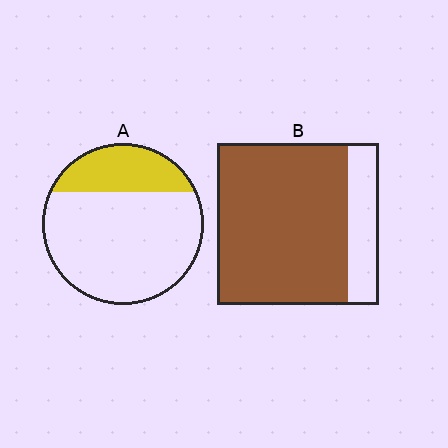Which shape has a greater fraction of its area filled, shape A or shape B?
Shape B.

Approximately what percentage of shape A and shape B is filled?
A is approximately 25% and B is approximately 80%.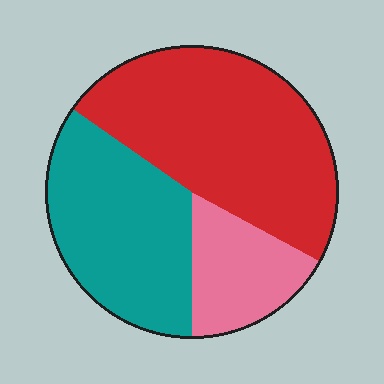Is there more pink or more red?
Red.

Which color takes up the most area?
Red, at roughly 50%.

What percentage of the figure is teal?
Teal takes up about one third (1/3) of the figure.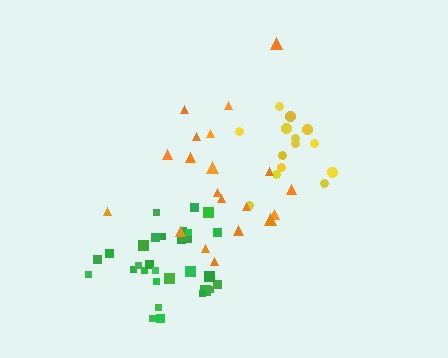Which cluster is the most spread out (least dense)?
Orange.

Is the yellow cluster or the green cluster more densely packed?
Green.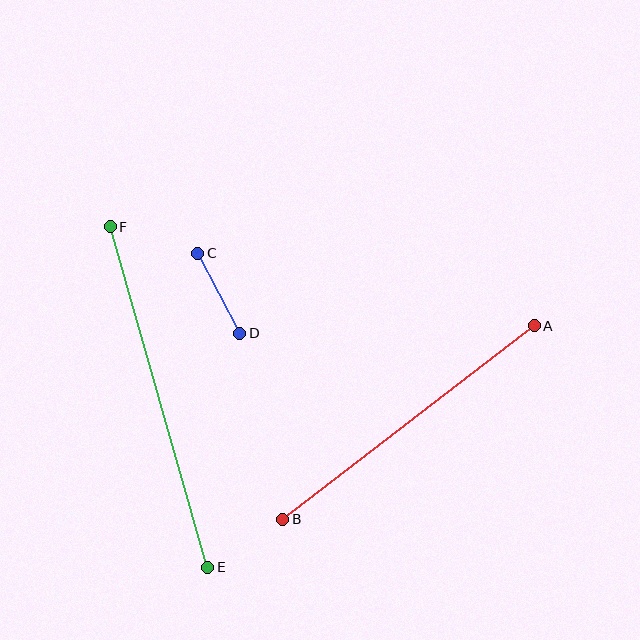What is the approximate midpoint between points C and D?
The midpoint is at approximately (219, 293) pixels.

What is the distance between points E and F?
The distance is approximately 354 pixels.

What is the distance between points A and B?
The distance is approximately 318 pixels.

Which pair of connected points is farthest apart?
Points E and F are farthest apart.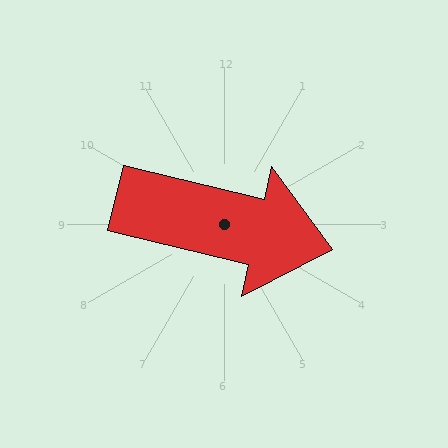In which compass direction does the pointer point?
East.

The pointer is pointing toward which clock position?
Roughly 3 o'clock.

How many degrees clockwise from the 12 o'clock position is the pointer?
Approximately 103 degrees.